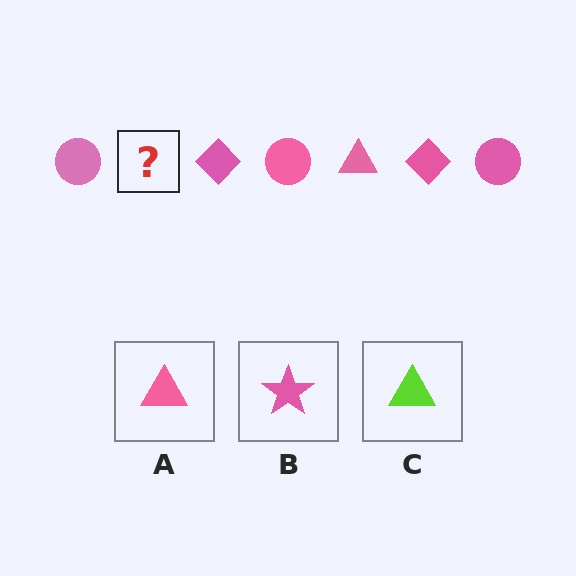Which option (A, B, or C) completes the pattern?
A.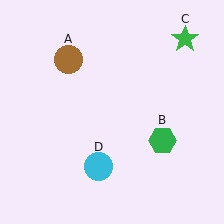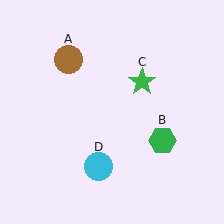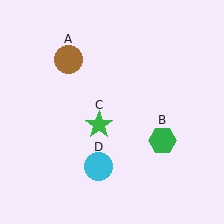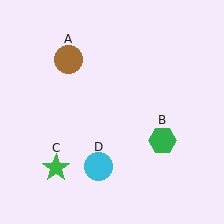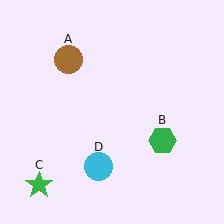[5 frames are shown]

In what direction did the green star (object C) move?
The green star (object C) moved down and to the left.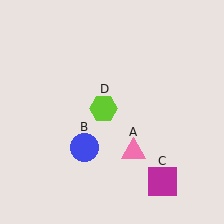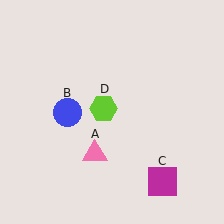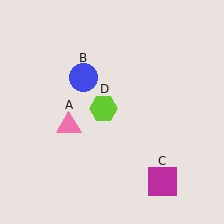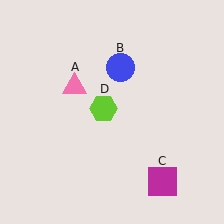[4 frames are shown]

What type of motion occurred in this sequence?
The pink triangle (object A), blue circle (object B) rotated clockwise around the center of the scene.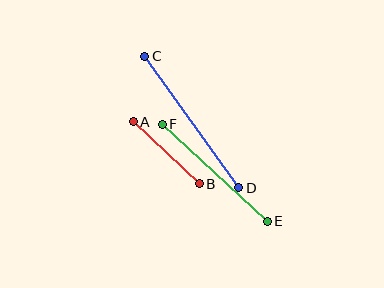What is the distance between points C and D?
The distance is approximately 161 pixels.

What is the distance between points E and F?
The distance is approximately 143 pixels.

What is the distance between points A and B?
The distance is approximately 90 pixels.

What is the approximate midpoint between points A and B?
The midpoint is at approximately (166, 153) pixels.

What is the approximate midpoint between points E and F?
The midpoint is at approximately (215, 173) pixels.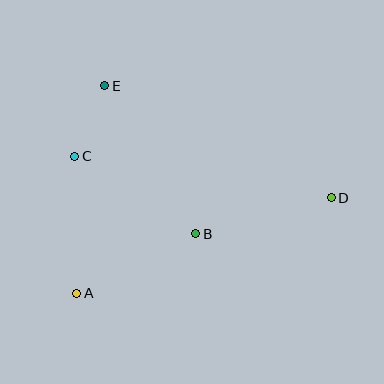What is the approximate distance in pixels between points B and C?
The distance between B and C is approximately 144 pixels.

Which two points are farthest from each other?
Points A and D are farthest from each other.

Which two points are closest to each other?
Points C and E are closest to each other.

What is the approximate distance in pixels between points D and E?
The distance between D and E is approximately 253 pixels.